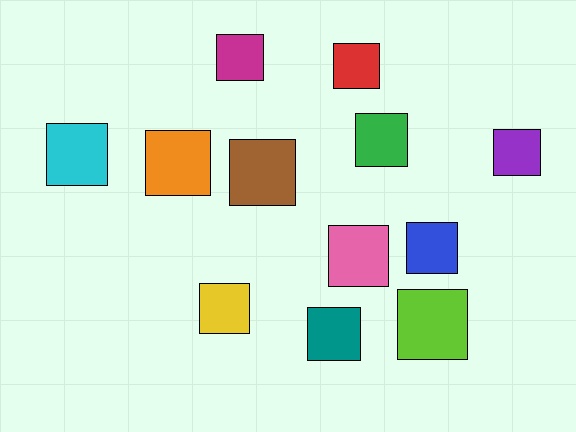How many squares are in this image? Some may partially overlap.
There are 12 squares.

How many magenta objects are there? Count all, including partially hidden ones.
There is 1 magenta object.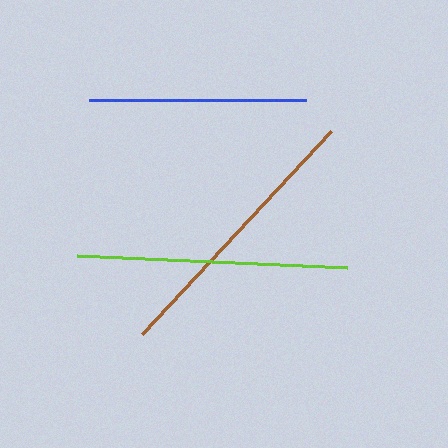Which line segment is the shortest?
The blue line is the shortest at approximately 217 pixels.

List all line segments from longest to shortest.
From longest to shortest: brown, lime, blue.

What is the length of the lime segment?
The lime segment is approximately 271 pixels long.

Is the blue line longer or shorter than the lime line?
The lime line is longer than the blue line.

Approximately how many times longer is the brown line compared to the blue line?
The brown line is approximately 1.3 times the length of the blue line.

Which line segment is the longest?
The brown line is the longest at approximately 278 pixels.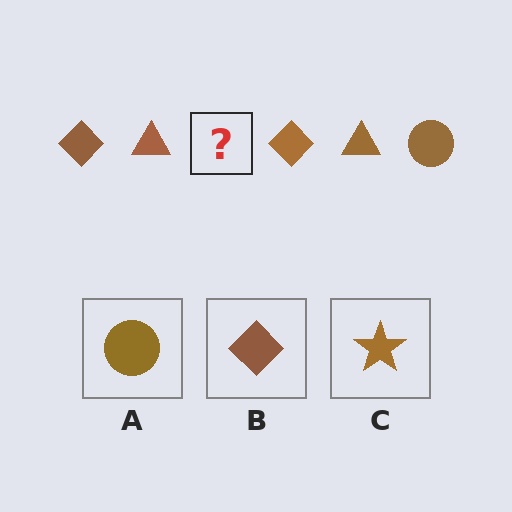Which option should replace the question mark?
Option A.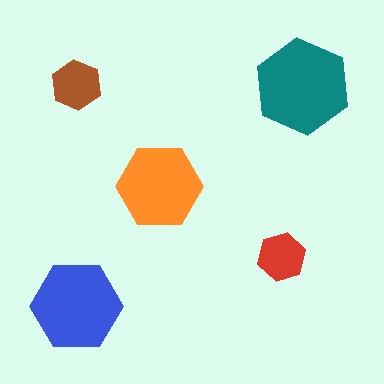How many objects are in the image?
There are 5 objects in the image.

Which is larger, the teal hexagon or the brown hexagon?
The teal one.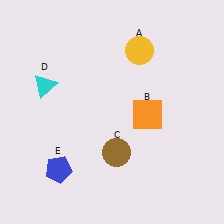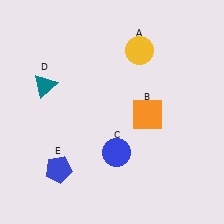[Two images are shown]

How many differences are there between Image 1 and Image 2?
There are 2 differences between the two images.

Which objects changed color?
C changed from brown to blue. D changed from cyan to teal.